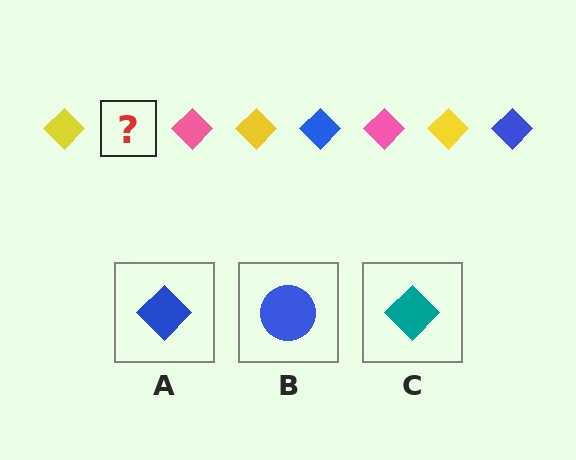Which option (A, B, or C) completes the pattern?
A.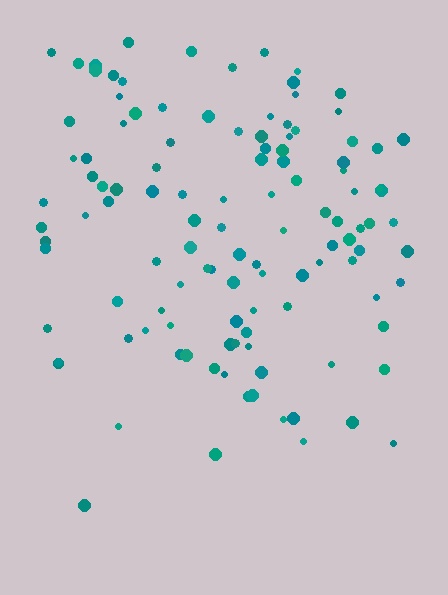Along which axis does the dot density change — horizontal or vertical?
Vertical.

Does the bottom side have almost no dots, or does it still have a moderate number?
Still a moderate number, just noticeably fewer than the top.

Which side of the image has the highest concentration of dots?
The top.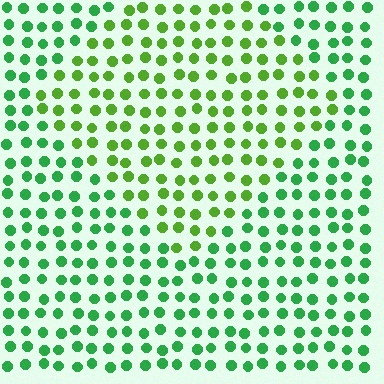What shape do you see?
I see a diamond.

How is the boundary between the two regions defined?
The boundary is defined purely by a slight shift in hue (about 33 degrees). Spacing, size, and orientation are identical on both sides.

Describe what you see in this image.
The image is filled with small green elements in a uniform arrangement. A diamond-shaped region is visible where the elements are tinted to a slightly different hue, forming a subtle color boundary.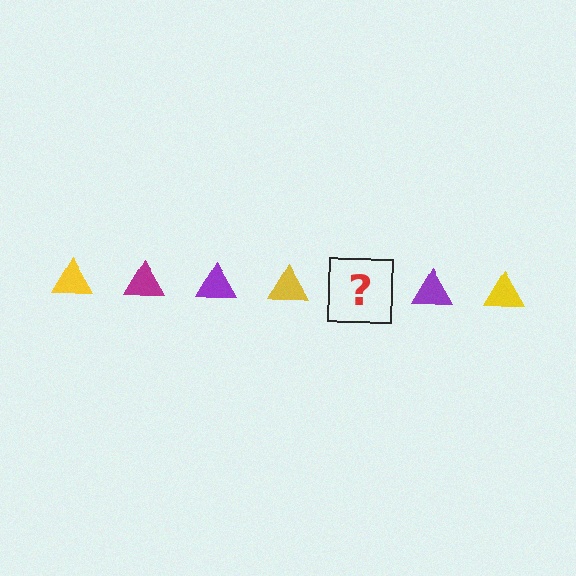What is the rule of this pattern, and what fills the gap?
The rule is that the pattern cycles through yellow, magenta, purple triangles. The gap should be filled with a magenta triangle.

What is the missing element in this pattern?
The missing element is a magenta triangle.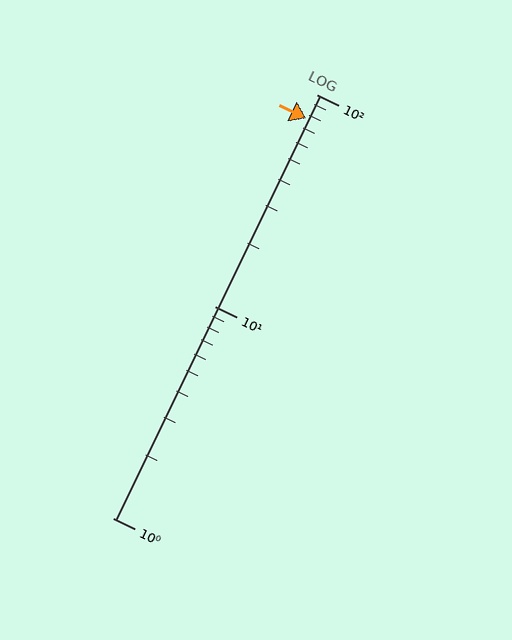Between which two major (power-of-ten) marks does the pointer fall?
The pointer is between 10 and 100.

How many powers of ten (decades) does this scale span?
The scale spans 2 decades, from 1 to 100.